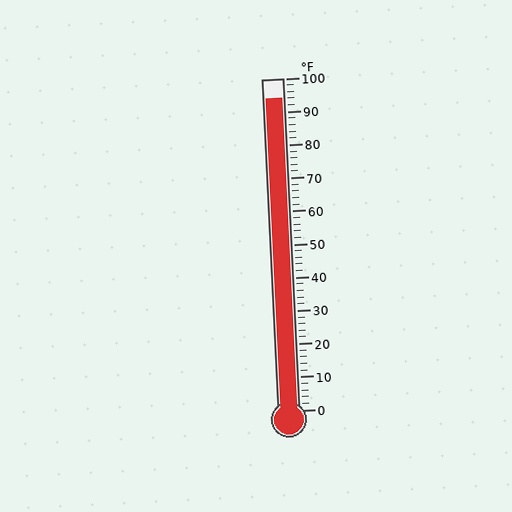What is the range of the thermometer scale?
The thermometer scale ranges from 0°F to 100°F.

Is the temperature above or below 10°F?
The temperature is above 10°F.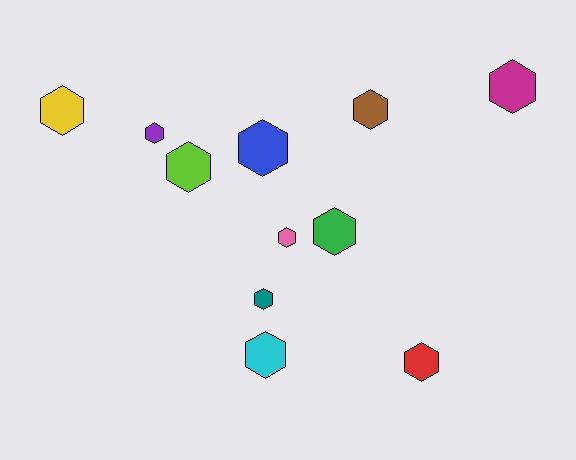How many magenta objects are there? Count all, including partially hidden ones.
There is 1 magenta object.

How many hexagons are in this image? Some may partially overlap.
There are 11 hexagons.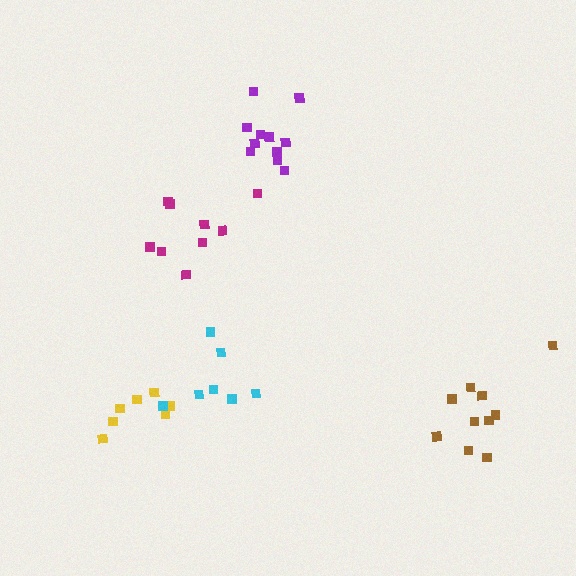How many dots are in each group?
Group 1: 11 dots, Group 2: 8 dots, Group 3: 9 dots, Group 4: 7 dots, Group 5: 10 dots (45 total).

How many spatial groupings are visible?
There are 5 spatial groupings.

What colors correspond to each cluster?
The clusters are colored: purple, yellow, magenta, cyan, brown.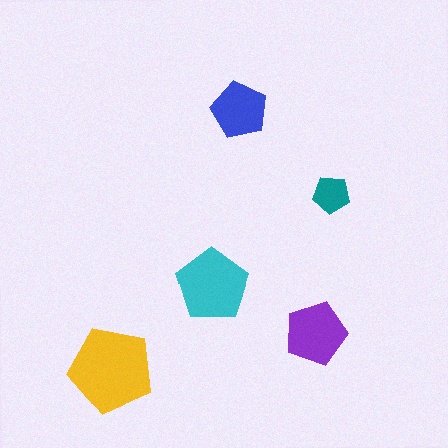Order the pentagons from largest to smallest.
the yellow one, the cyan one, the purple one, the blue one, the teal one.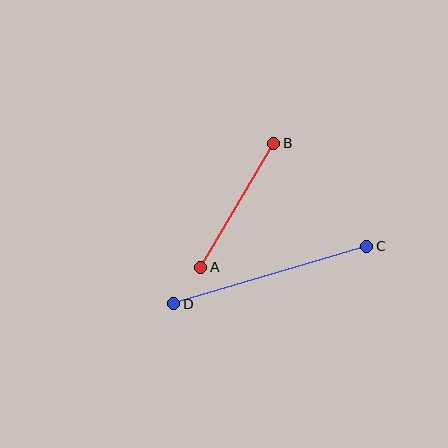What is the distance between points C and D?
The distance is approximately 201 pixels.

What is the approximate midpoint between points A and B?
The midpoint is at approximately (237, 205) pixels.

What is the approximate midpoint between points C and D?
The midpoint is at approximately (270, 275) pixels.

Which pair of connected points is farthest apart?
Points C and D are farthest apart.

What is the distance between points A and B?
The distance is approximately 144 pixels.